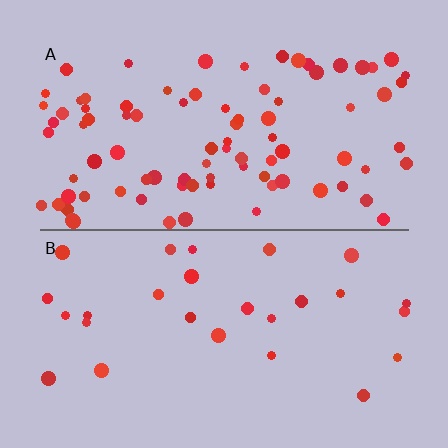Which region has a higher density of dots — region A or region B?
A (the top).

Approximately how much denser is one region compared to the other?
Approximately 3.1× — region A over region B.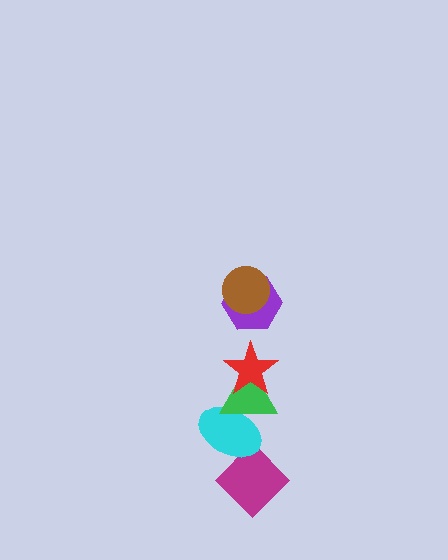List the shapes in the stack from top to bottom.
From top to bottom: the brown circle, the purple hexagon, the red star, the green triangle, the cyan ellipse, the magenta diamond.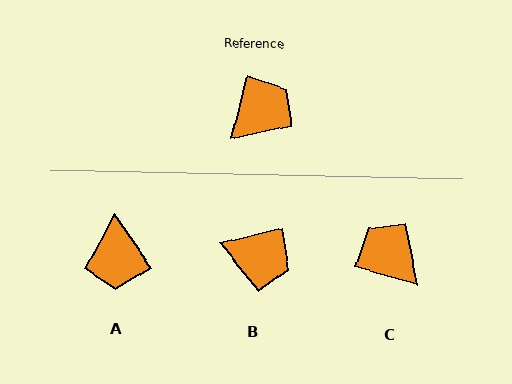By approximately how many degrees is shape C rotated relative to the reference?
Approximately 89 degrees counter-clockwise.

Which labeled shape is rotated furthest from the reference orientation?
A, about 132 degrees away.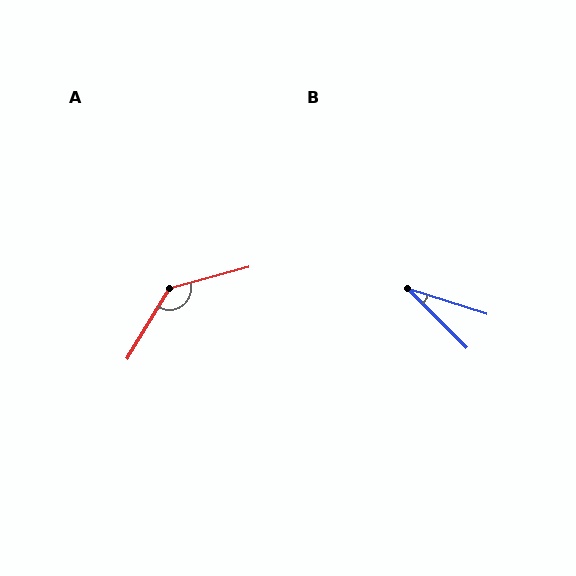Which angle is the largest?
A, at approximately 136 degrees.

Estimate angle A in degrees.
Approximately 136 degrees.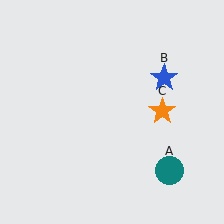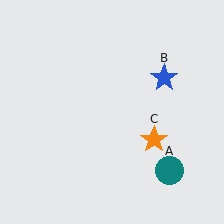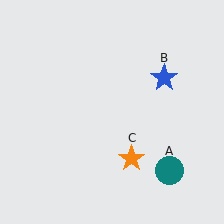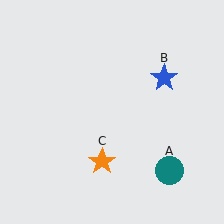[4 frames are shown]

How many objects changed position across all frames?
1 object changed position: orange star (object C).